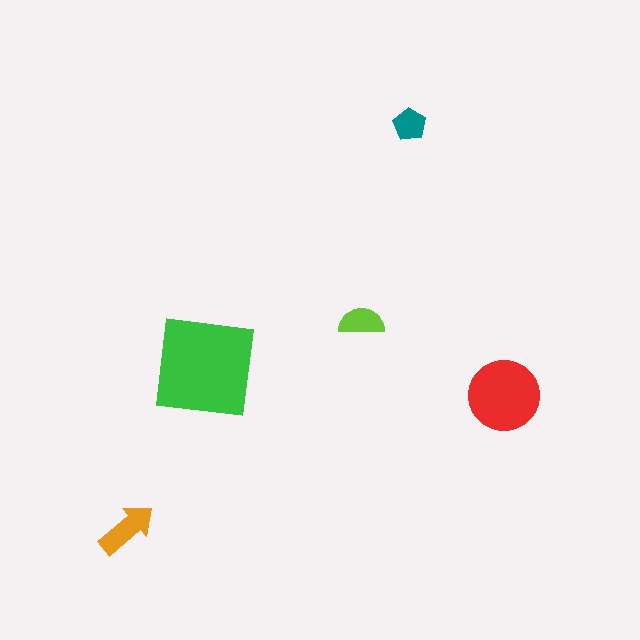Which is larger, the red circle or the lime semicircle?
The red circle.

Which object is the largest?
The green square.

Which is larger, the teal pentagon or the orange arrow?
The orange arrow.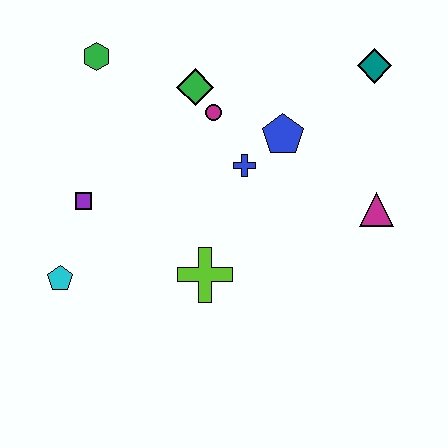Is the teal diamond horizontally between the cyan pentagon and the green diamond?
No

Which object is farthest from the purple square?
The teal diamond is farthest from the purple square.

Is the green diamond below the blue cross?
No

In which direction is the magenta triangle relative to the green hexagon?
The magenta triangle is to the right of the green hexagon.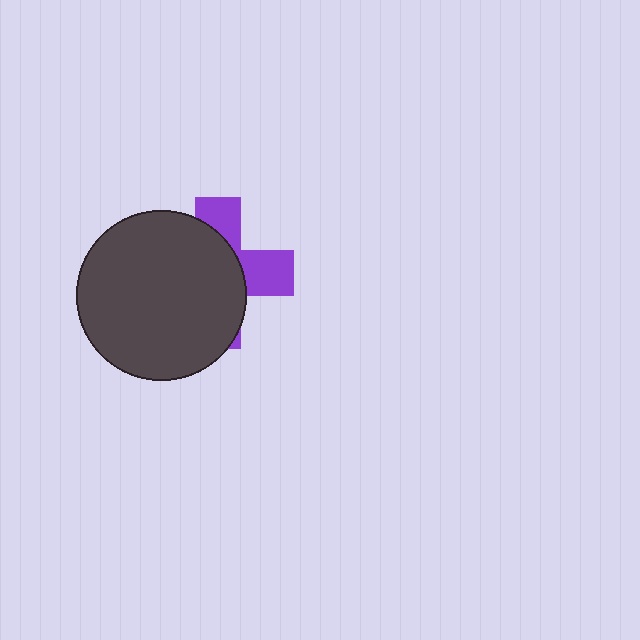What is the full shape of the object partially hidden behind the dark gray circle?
The partially hidden object is a purple cross.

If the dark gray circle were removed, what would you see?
You would see the complete purple cross.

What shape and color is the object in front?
The object in front is a dark gray circle.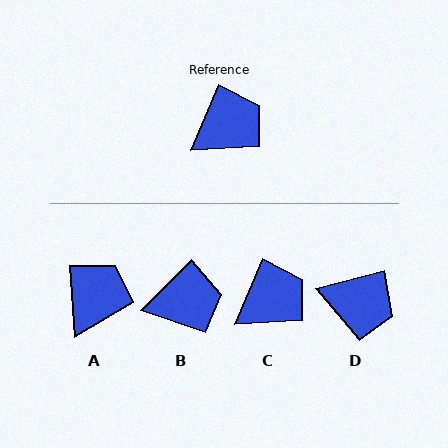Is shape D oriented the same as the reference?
No, it is off by about 53 degrees.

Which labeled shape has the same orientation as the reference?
C.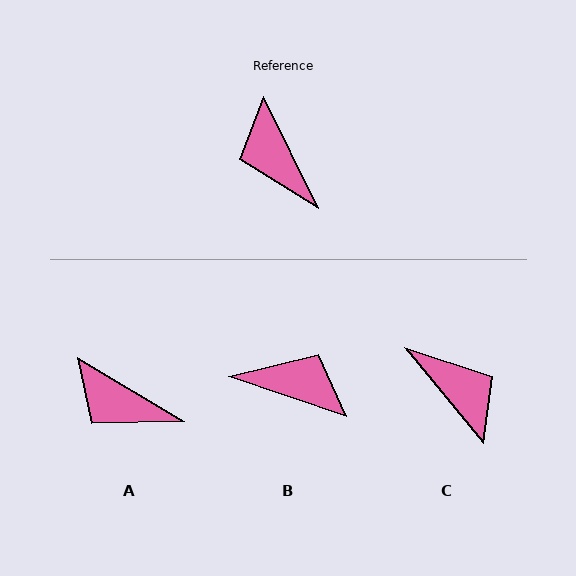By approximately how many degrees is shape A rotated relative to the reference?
Approximately 33 degrees counter-clockwise.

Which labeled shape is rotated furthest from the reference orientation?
C, about 166 degrees away.